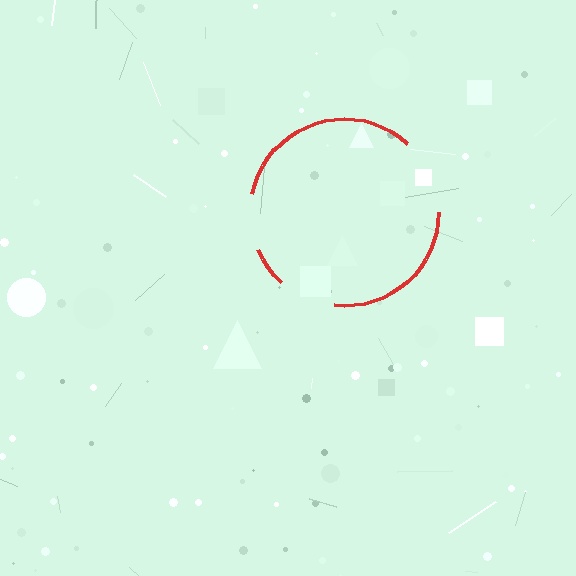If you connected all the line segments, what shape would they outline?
They would outline a circle.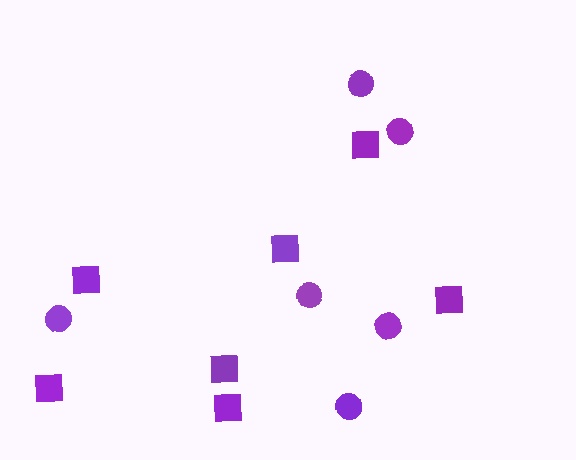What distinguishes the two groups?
There are 2 groups: one group of circles (6) and one group of squares (7).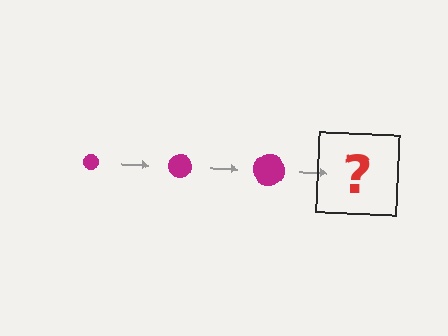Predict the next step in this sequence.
The next step is a magenta circle, larger than the previous one.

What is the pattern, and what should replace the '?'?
The pattern is that the circle gets progressively larger each step. The '?' should be a magenta circle, larger than the previous one.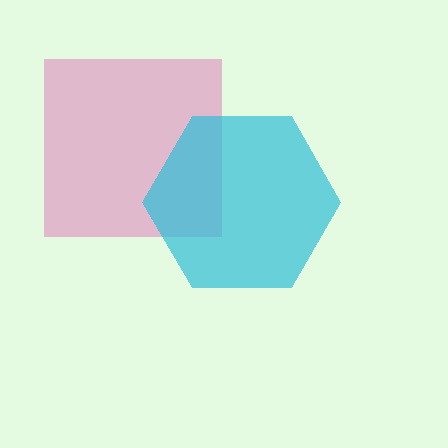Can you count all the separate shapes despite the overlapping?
Yes, there are 2 separate shapes.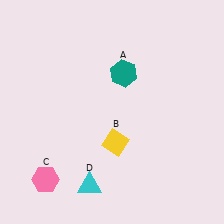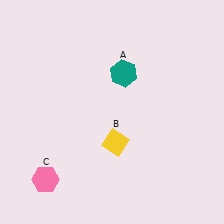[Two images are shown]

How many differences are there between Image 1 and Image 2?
There is 1 difference between the two images.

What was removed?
The cyan triangle (D) was removed in Image 2.